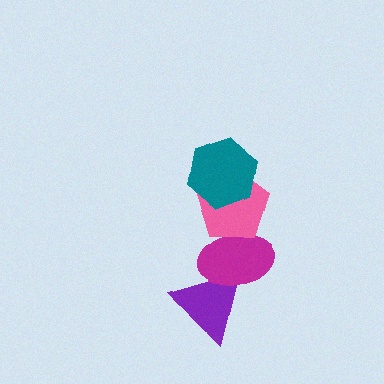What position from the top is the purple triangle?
The purple triangle is 4th from the top.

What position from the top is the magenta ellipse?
The magenta ellipse is 3rd from the top.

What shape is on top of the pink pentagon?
The teal hexagon is on top of the pink pentagon.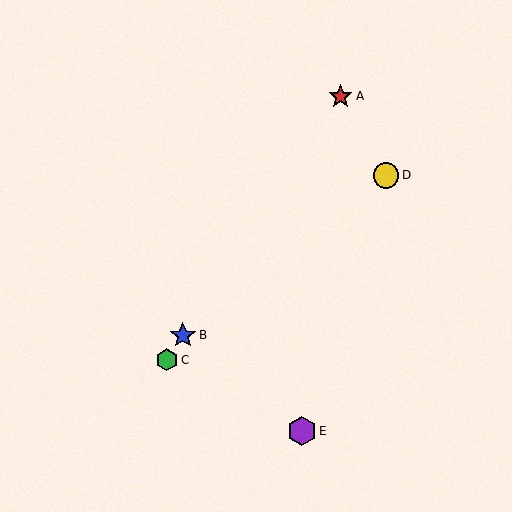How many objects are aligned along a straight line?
3 objects (A, B, C) are aligned along a straight line.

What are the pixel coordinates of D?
Object D is at (386, 175).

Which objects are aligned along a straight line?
Objects A, B, C are aligned along a straight line.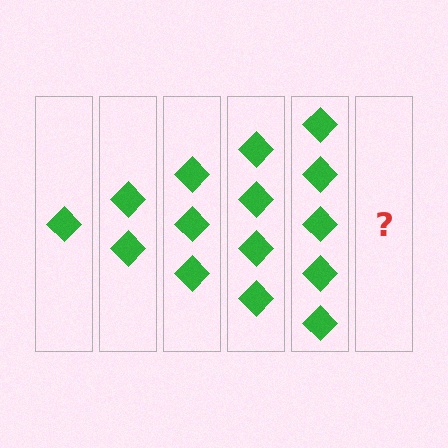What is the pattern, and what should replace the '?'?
The pattern is that each step adds one more diamond. The '?' should be 6 diamonds.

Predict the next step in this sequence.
The next step is 6 diamonds.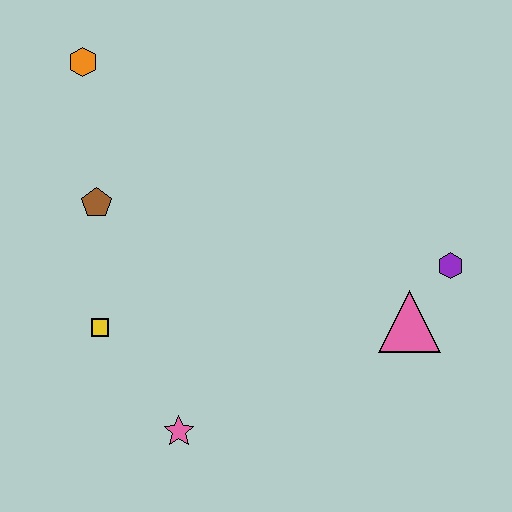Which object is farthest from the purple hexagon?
The orange hexagon is farthest from the purple hexagon.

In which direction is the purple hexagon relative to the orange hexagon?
The purple hexagon is to the right of the orange hexagon.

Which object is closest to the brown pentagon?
The yellow square is closest to the brown pentagon.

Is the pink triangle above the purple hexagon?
No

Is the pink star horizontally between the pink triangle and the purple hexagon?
No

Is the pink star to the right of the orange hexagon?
Yes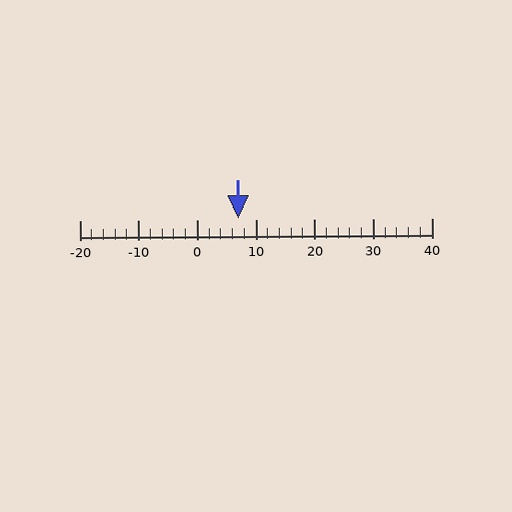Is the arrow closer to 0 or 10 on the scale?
The arrow is closer to 10.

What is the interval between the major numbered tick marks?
The major tick marks are spaced 10 units apart.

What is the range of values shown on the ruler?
The ruler shows values from -20 to 40.